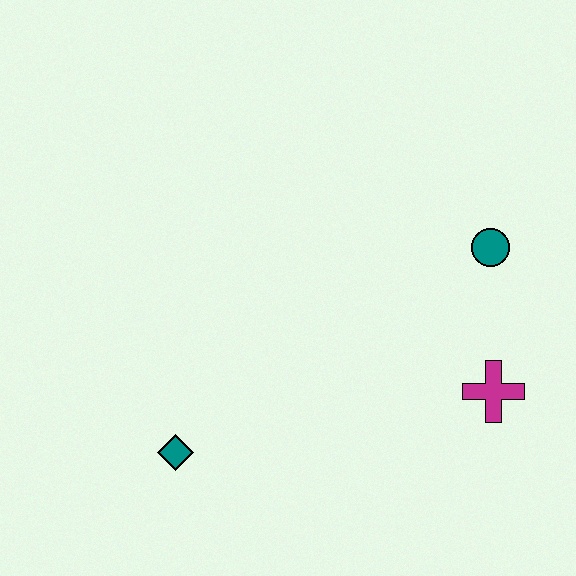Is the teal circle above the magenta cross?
Yes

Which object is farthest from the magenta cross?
The teal diamond is farthest from the magenta cross.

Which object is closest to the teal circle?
The magenta cross is closest to the teal circle.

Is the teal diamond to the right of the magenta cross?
No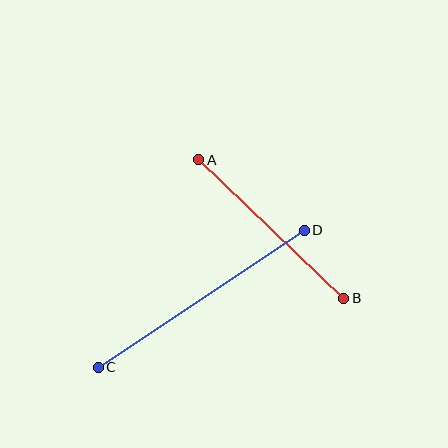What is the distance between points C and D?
The distance is approximately 247 pixels.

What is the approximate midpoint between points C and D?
The midpoint is at approximately (201, 299) pixels.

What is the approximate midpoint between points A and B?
The midpoint is at approximately (271, 229) pixels.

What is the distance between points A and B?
The distance is approximately 201 pixels.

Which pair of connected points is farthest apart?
Points C and D are farthest apart.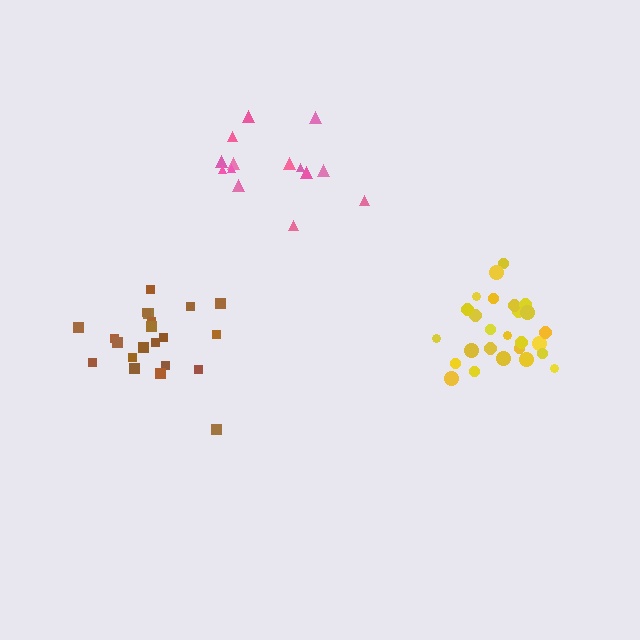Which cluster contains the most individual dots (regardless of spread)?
Yellow (26).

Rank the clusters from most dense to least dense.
yellow, brown, pink.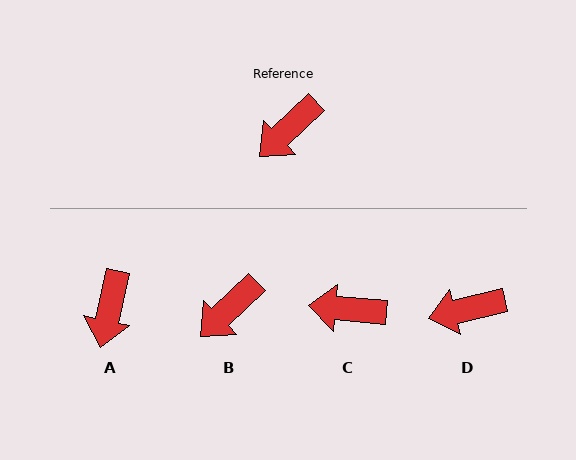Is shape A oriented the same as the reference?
No, it is off by about 33 degrees.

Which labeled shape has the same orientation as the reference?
B.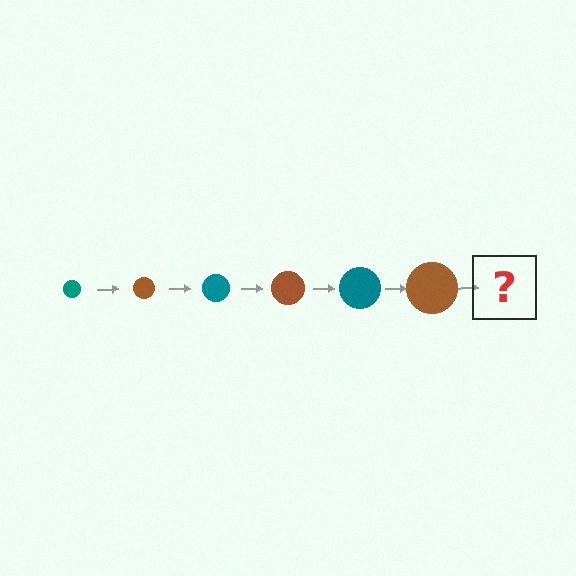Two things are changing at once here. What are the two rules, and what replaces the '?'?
The two rules are that the circle grows larger each step and the color cycles through teal and brown. The '?' should be a teal circle, larger than the previous one.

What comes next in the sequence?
The next element should be a teal circle, larger than the previous one.